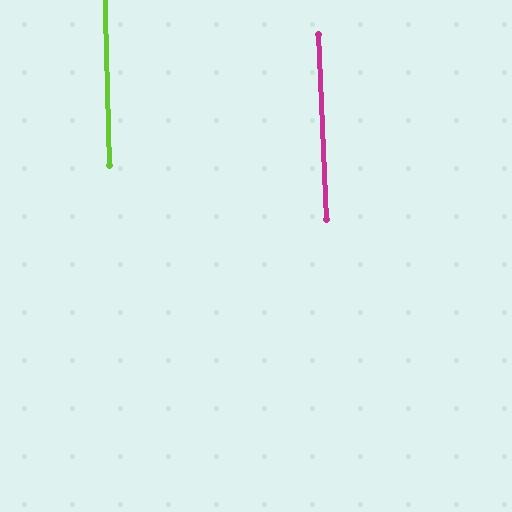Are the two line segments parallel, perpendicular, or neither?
Parallel — their directions differ by only 0.9°.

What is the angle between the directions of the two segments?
Approximately 1 degree.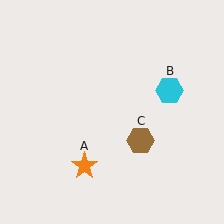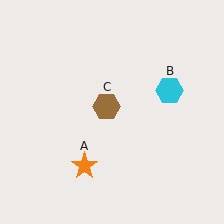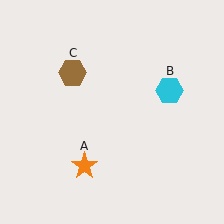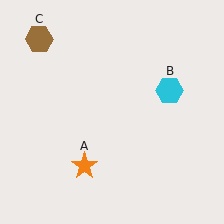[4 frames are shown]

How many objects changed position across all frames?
1 object changed position: brown hexagon (object C).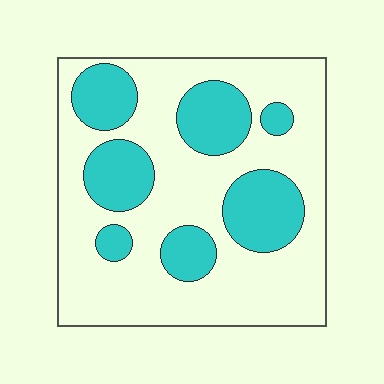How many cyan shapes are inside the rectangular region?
7.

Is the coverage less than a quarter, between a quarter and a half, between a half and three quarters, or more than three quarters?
Between a quarter and a half.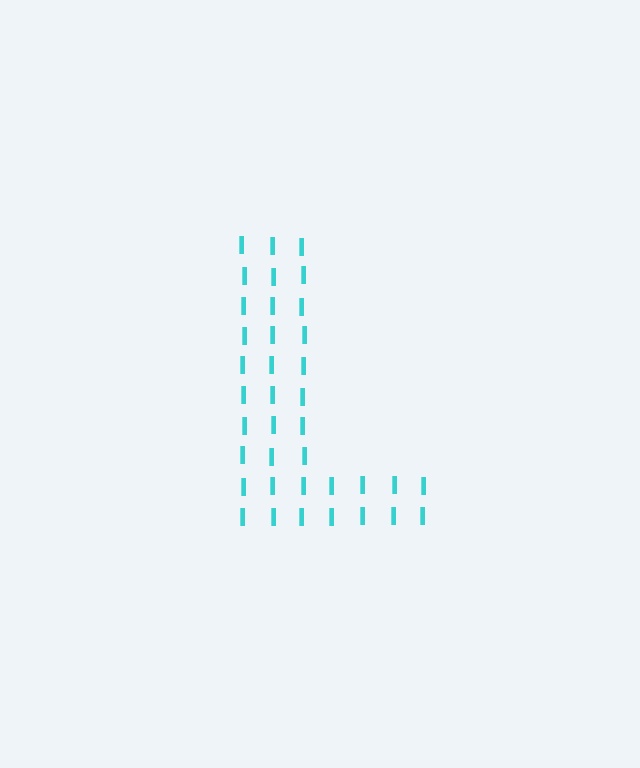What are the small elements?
The small elements are letter I's.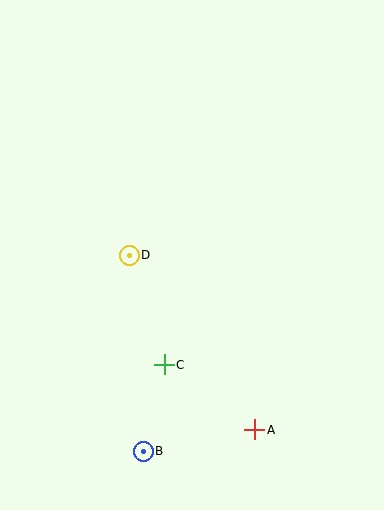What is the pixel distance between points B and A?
The distance between B and A is 114 pixels.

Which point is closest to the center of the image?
Point D at (129, 255) is closest to the center.